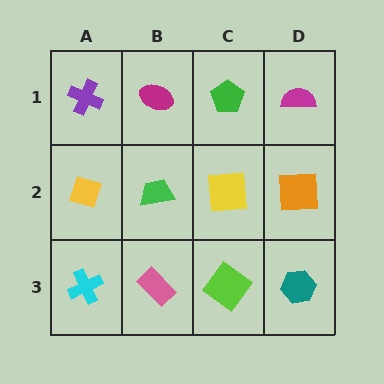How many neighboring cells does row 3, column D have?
2.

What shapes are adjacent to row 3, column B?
A green trapezoid (row 2, column B), a cyan cross (row 3, column A), a lime diamond (row 3, column C).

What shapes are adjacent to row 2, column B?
A magenta ellipse (row 1, column B), a pink rectangle (row 3, column B), a yellow diamond (row 2, column A), a yellow square (row 2, column C).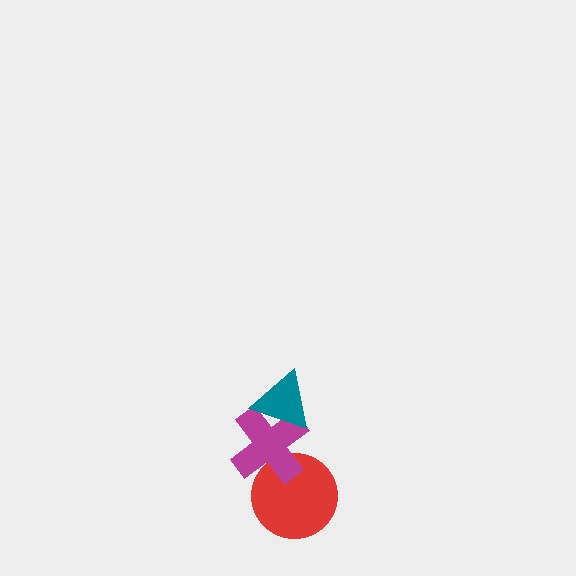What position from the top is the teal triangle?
The teal triangle is 1st from the top.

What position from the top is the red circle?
The red circle is 3rd from the top.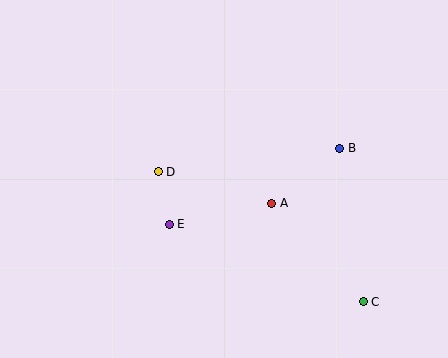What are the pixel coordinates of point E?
Point E is at (169, 224).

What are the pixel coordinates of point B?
Point B is at (340, 148).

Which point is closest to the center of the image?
Point A at (272, 203) is closest to the center.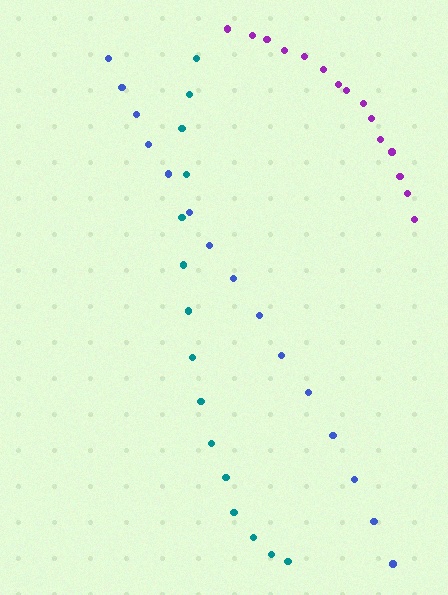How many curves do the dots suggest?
There are 3 distinct paths.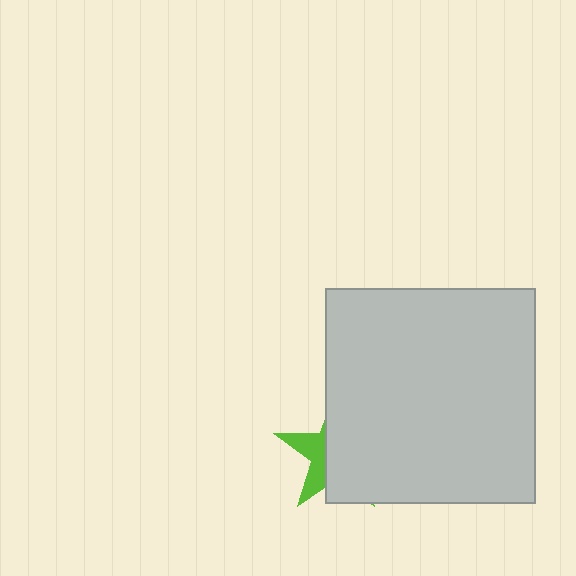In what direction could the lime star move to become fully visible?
The lime star could move left. That would shift it out from behind the light gray rectangle entirely.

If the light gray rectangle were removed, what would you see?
You would see the complete lime star.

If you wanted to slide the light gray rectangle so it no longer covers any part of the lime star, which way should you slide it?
Slide it right — that is the most direct way to separate the two shapes.